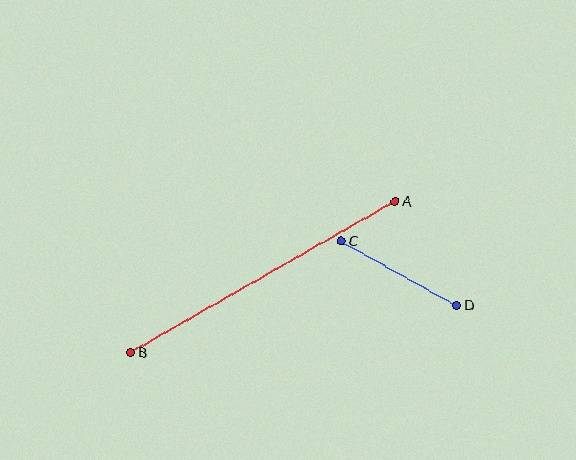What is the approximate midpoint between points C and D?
The midpoint is at approximately (399, 273) pixels.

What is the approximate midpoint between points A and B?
The midpoint is at approximately (263, 276) pixels.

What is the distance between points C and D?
The distance is approximately 132 pixels.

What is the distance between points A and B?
The distance is approximately 304 pixels.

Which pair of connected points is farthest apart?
Points A and B are farthest apart.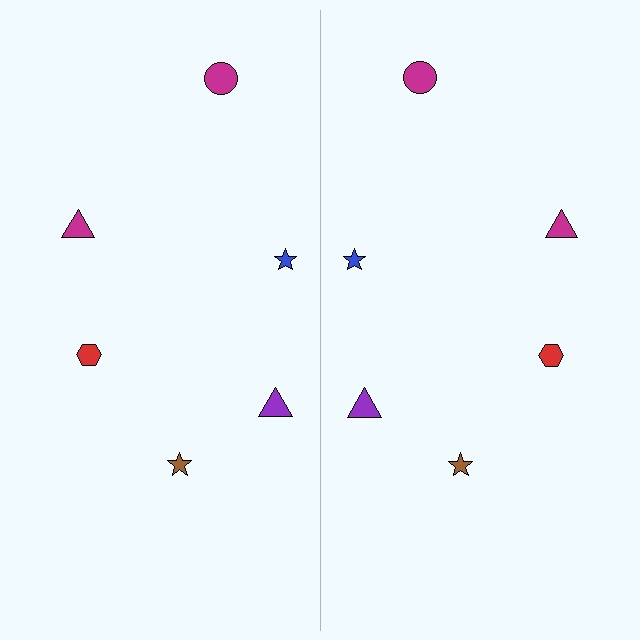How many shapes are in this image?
There are 12 shapes in this image.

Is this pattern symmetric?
Yes, this pattern has bilateral (reflection) symmetry.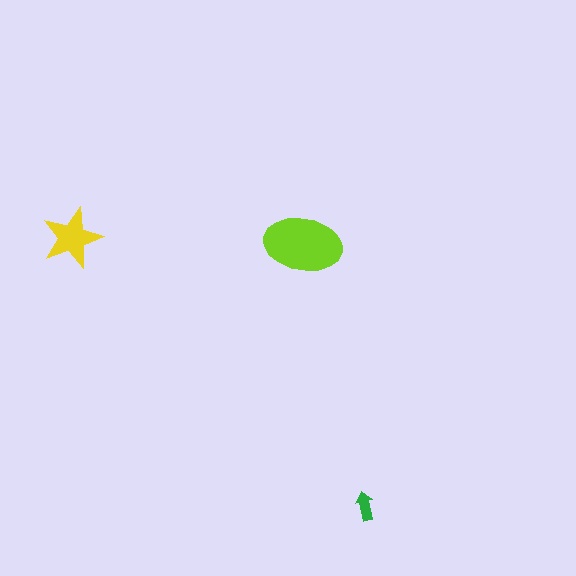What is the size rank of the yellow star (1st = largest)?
2nd.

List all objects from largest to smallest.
The lime ellipse, the yellow star, the green arrow.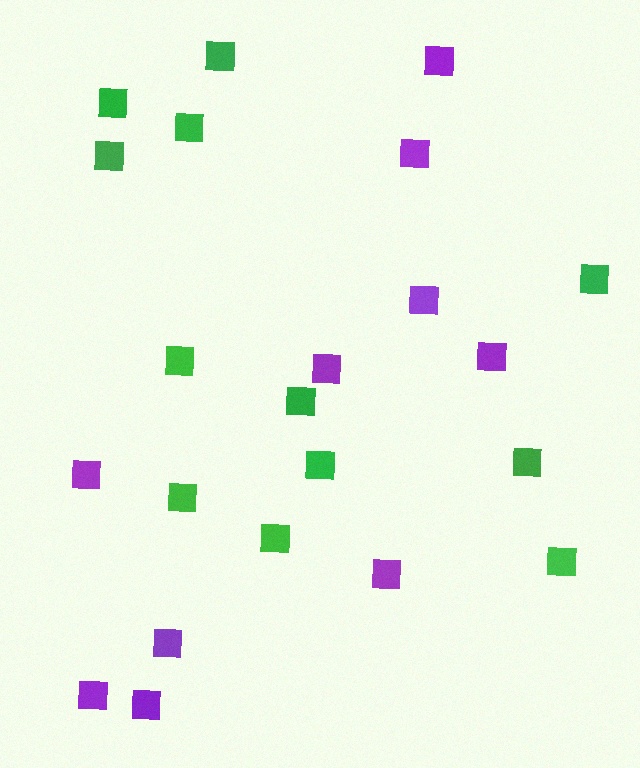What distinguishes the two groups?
There are 2 groups: one group of purple squares (10) and one group of green squares (12).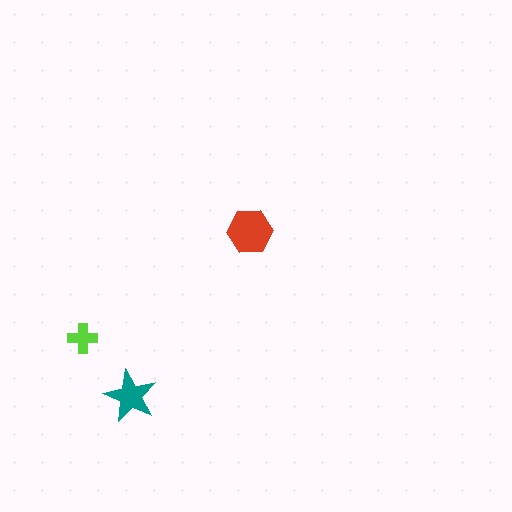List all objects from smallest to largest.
The lime cross, the teal star, the red hexagon.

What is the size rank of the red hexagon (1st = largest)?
1st.